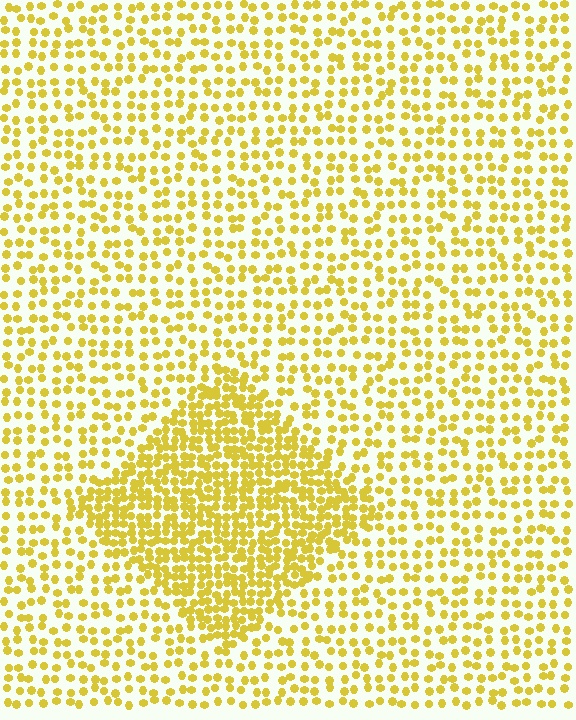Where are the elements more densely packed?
The elements are more densely packed inside the diamond boundary.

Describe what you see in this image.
The image contains small yellow elements arranged at two different densities. A diamond-shaped region is visible where the elements are more densely packed than the surrounding area.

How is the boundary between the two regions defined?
The boundary is defined by a change in element density (approximately 2.1x ratio). All elements are the same color, size, and shape.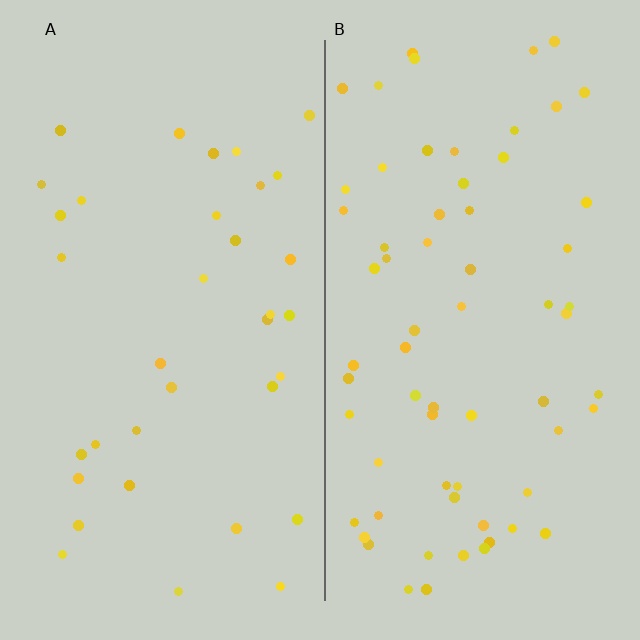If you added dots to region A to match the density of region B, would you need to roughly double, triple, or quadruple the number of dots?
Approximately double.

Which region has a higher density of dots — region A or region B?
B (the right).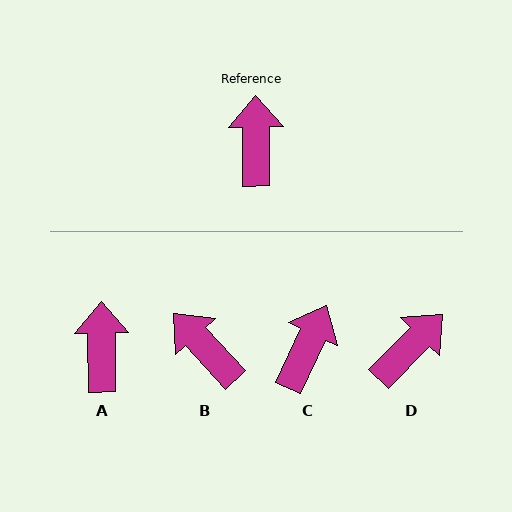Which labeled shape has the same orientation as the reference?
A.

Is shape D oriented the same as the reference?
No, it is off by about 45 degrees.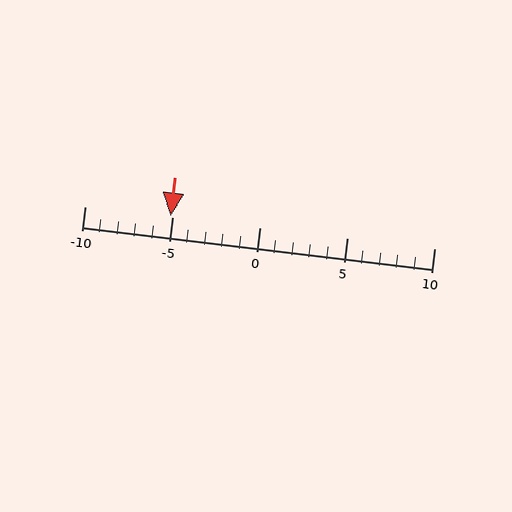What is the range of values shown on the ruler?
The ruler shows values from -10 to 10.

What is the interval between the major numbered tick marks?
The major tick marks are spaced 5 units apart.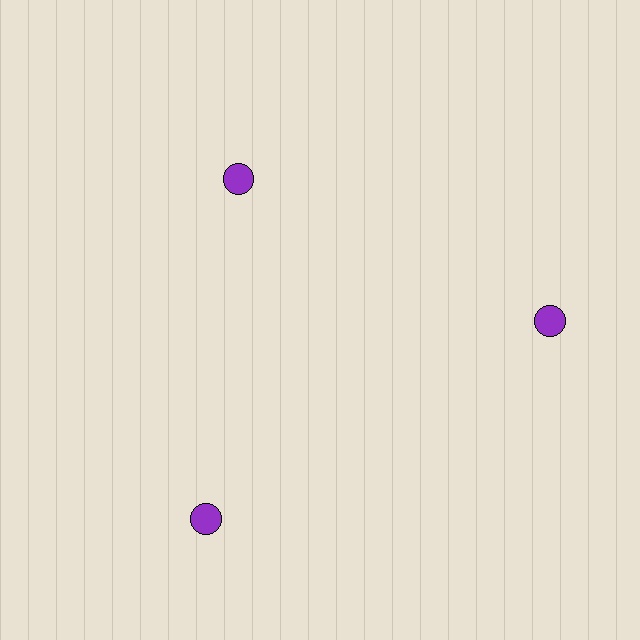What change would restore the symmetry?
The symmetry would be restored by moving it outward, back onto the ring so that all 3 circles sit at equal angles and equal distance from the center.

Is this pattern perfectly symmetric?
No. The 3 purple circles are arranged in a ring, but one element near the 11 o'clock position is pulled inward toward the center, breaking the 3-fold rotational symmetry.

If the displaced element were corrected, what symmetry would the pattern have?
It would have 3-fold rotational symmetry — the pattern would map onto itself every 120 degrees.